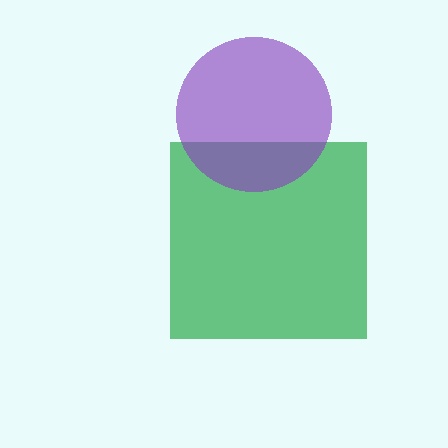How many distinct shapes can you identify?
There are 2 distinct shapes: a green square, a purple circle.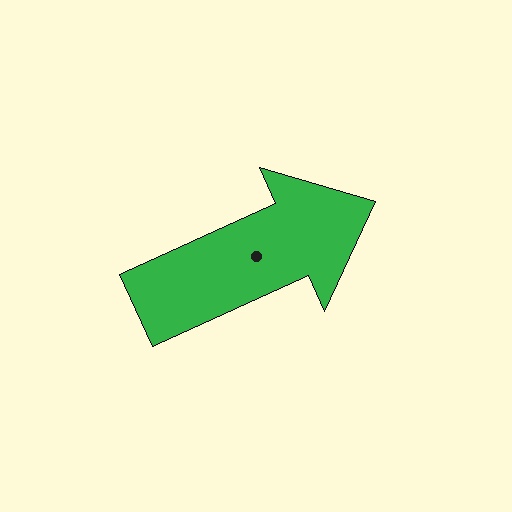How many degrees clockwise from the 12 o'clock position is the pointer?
Approximately 66 degrees.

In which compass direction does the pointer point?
Northeast.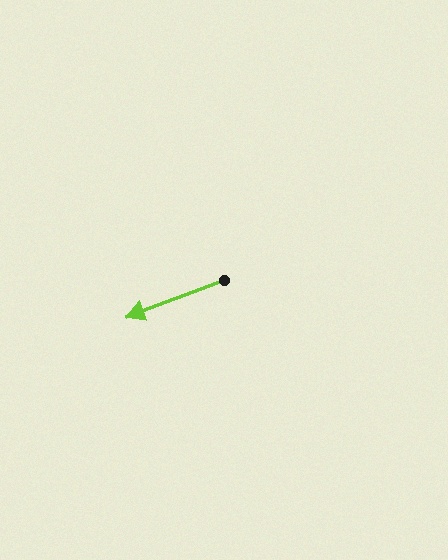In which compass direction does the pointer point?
West.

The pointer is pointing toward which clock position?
Roughly 8 o'clock.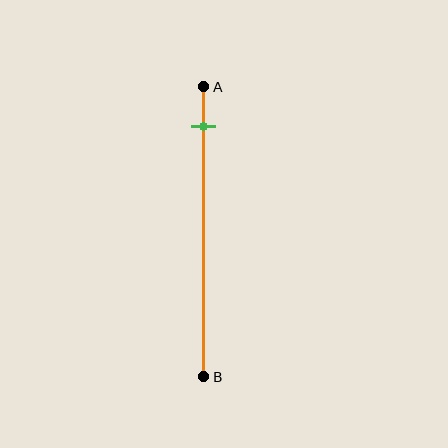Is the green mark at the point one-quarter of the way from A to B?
No, the mark is at about 15% from A, not at the 25% one-quarter point.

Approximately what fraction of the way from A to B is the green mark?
The green mark is approximately 15% of the way from A to B.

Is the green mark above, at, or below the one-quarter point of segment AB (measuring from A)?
The green mark is above the one-quarter point of segment AB.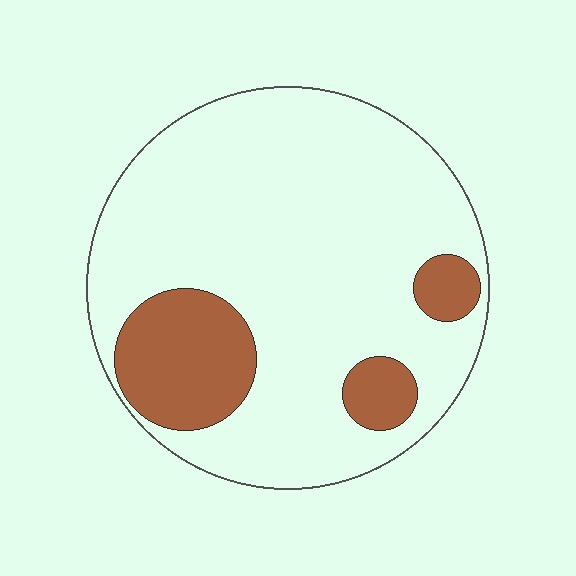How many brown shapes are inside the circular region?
3.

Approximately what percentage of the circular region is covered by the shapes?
Approximately 20%.